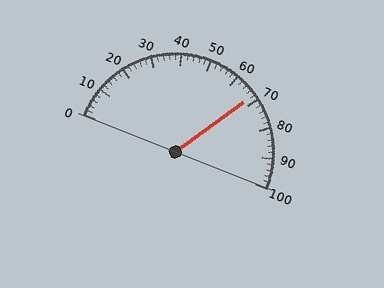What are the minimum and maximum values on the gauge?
The gauge ranges from 0 to 100.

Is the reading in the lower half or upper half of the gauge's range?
The reading is in the upper half of the range (0 to 100).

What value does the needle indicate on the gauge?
The needle indicates approximately 68.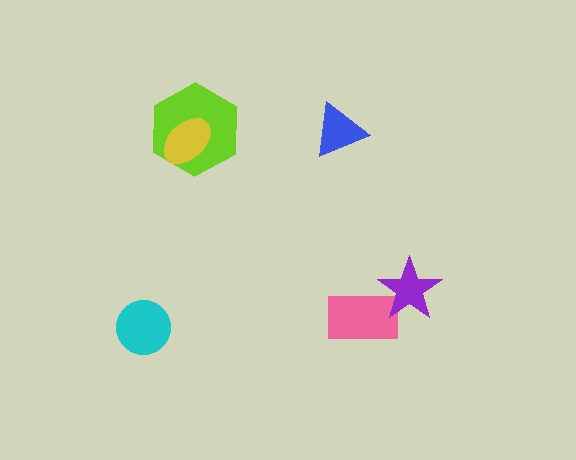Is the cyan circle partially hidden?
No, no other shape covers it.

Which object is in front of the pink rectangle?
The purple star is in front of the pink rectangle.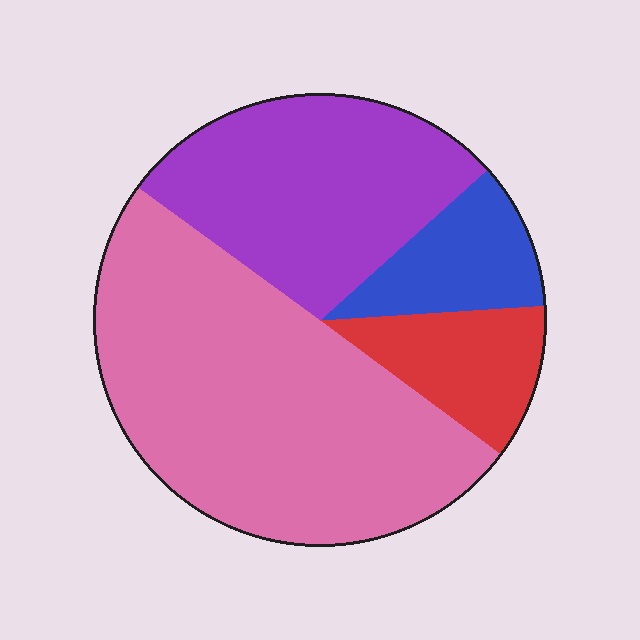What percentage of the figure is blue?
Blue covers about 10% of the figure.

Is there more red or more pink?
Pink.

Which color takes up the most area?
Pink, at roughly 50%.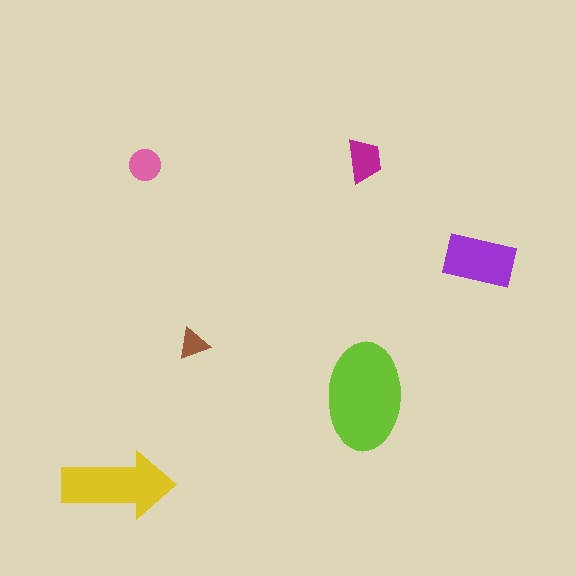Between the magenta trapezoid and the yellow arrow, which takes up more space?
The yellow arrow.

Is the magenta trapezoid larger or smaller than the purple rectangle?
Smaller.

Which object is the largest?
The lime ellipse.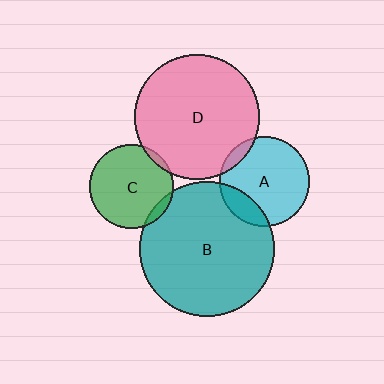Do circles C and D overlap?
Yes.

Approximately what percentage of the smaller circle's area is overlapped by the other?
Approximately 5%.